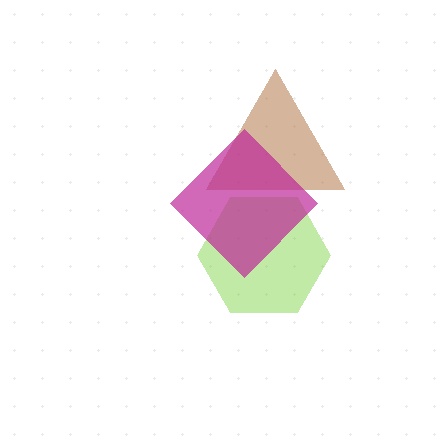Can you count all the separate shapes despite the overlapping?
Yes, there are 3 separate shapes.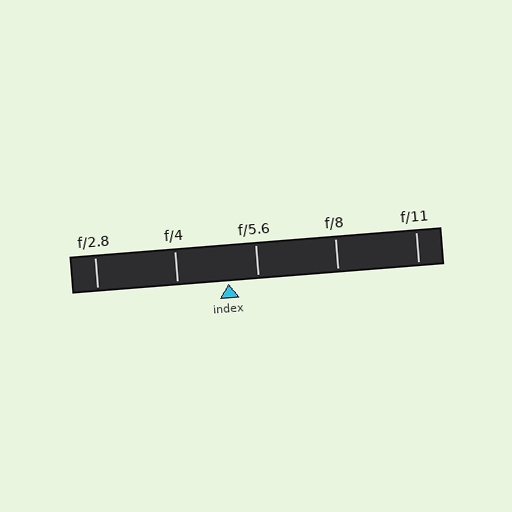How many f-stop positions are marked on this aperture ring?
There are 5 f-stop positions marked.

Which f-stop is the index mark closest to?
The index mark is closest to f/5.6.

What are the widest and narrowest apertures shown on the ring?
The widest aperture shown is f/2.8 and the narrowest is f/11.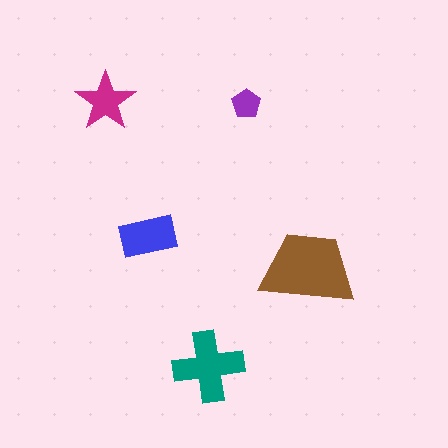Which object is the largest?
The brown trapezoid.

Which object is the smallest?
The purple pentagon.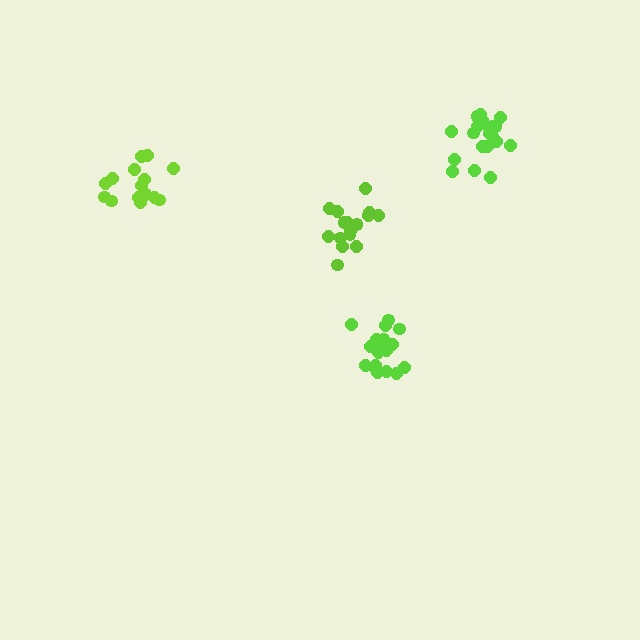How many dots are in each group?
Group 1: 20 dots, Group 2: 15 dots, Group 3: 18 dots, Group 4: 17 dots (70 total).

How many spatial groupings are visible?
There are 4 spatial groupings.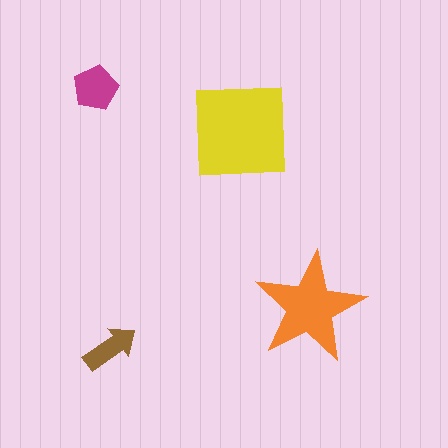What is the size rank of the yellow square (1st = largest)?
1st.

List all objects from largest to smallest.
The yellow square, the orange star, the magenta pentagon, the brown arrow.